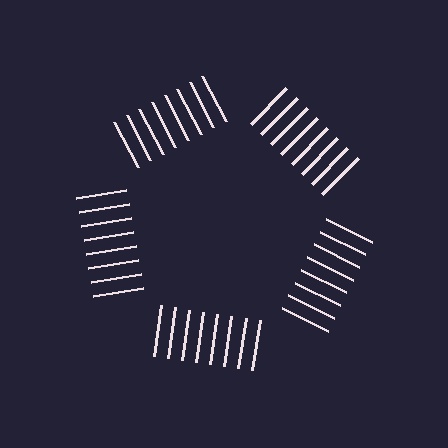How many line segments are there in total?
40 — 8 along each of the 5 edges.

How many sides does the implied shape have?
5 sides — the line-ends trace a pentagon.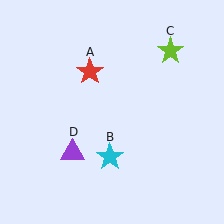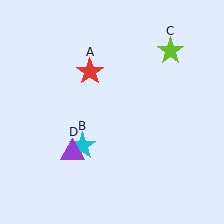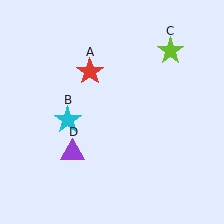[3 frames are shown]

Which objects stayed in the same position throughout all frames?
Red star (object A) and lime star (object C) and purple triangle (object D) remained stationary.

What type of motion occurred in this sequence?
The cyan star (object B) rotated clockwise around the center of the scene.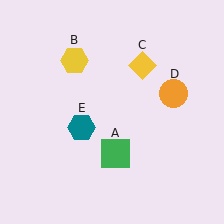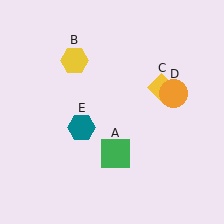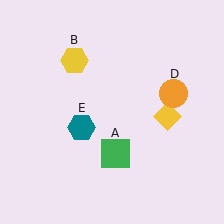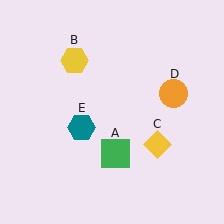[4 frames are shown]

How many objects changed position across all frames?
1 object changed position: yellow diamond (object C).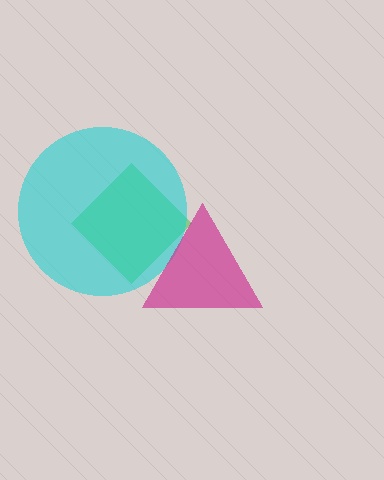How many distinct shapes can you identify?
There are 3 distinct shapes: a green diamond, a cyan circle, a magenta triangle.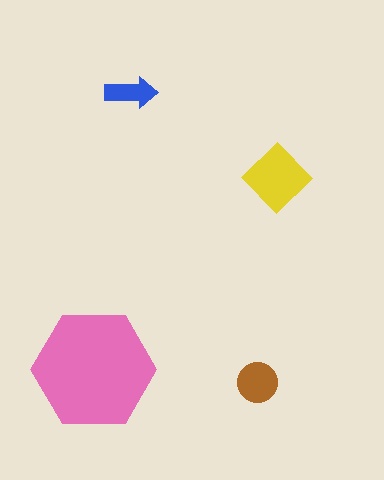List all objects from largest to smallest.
The pink hexagon, the yellow diamond, the brown circle, the blue arrow.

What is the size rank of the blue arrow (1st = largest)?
4th.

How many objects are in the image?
There are 4 objects in the image.